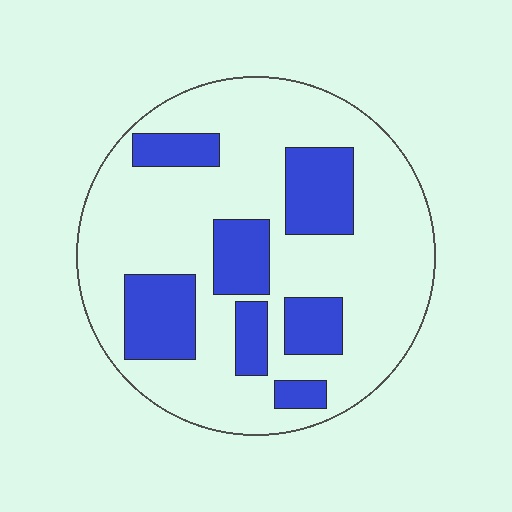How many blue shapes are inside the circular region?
7.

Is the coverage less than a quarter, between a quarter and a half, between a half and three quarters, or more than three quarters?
Between a quarter and a half.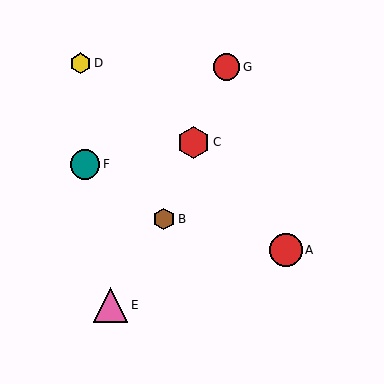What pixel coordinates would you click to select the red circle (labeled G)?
Click at (226, 67) to select the red circle G.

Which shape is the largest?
The pink triangle (labeled E) is the largest.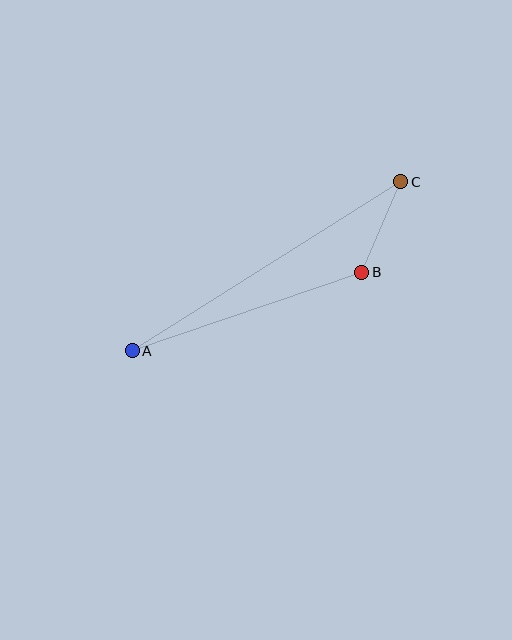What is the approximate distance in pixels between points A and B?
The distance between A and B is approximately 243 pixels.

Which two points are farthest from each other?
Points A and C are farthest from each other.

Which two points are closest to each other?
Points B and C are closest to each other.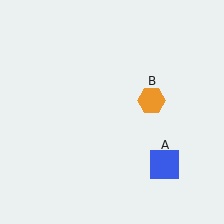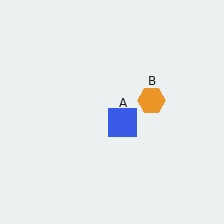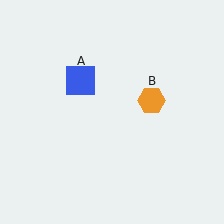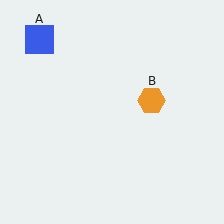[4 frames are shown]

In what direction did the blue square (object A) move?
The blue square (object A) moved up and to the left.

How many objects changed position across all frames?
1 object changed position: blue square (object A).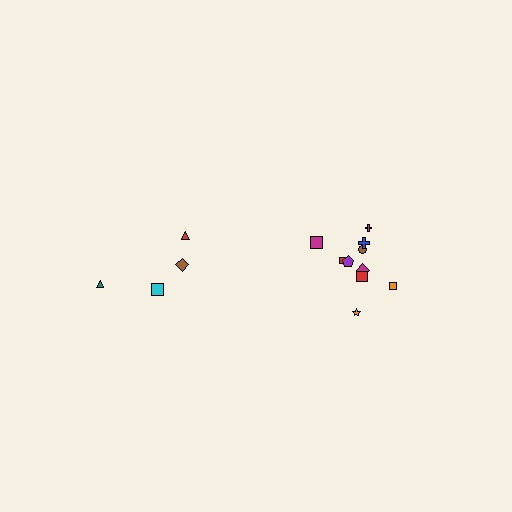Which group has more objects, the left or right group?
The right group.